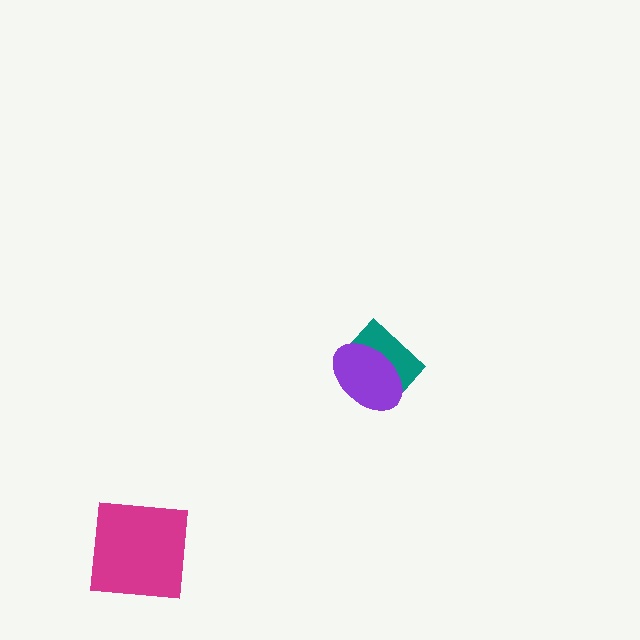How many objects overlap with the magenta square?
0 objects overlap with the magenta square.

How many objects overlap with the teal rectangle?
1 object overlaps with the teal rectangle.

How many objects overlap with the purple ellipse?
1 object overlaps with the purple ellipse.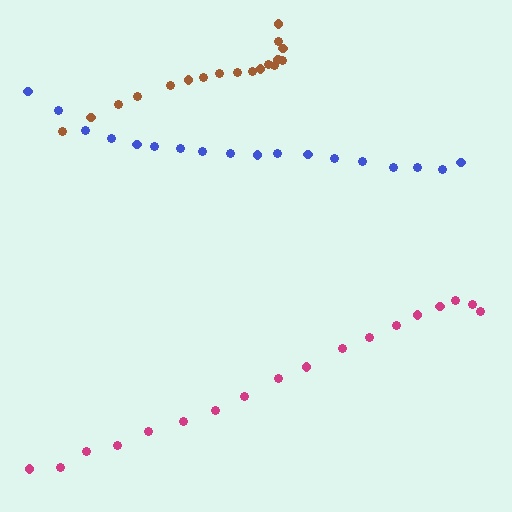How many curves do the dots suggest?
There are 3 distinct paths.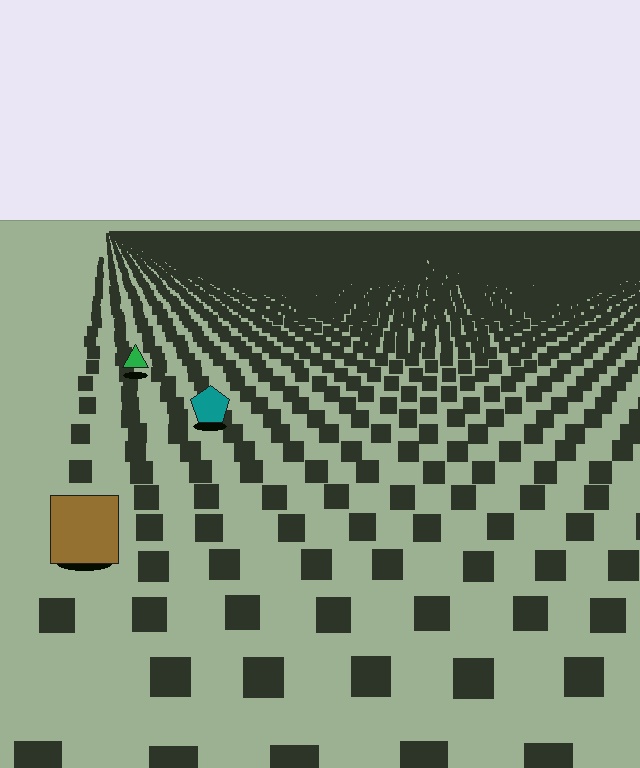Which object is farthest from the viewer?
The green triangle is farthest from the viewer. It appears smaller and the ground texture around it is denser.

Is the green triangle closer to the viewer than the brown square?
No. The brown square is closer — you can tell from the texture gradient: the ground texture is coarser near it.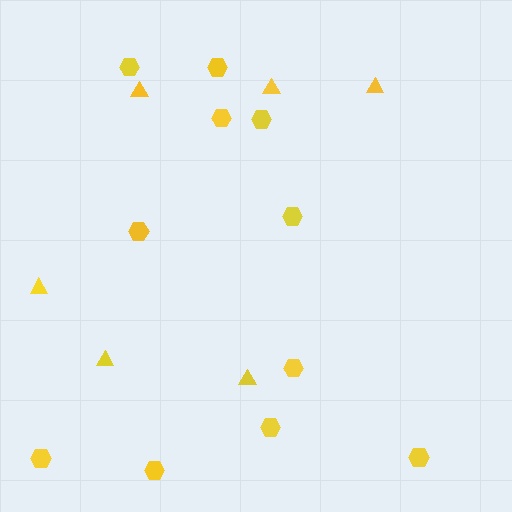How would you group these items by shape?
There are 2 groups: one group of triangles (6) and one group of hexagons (11).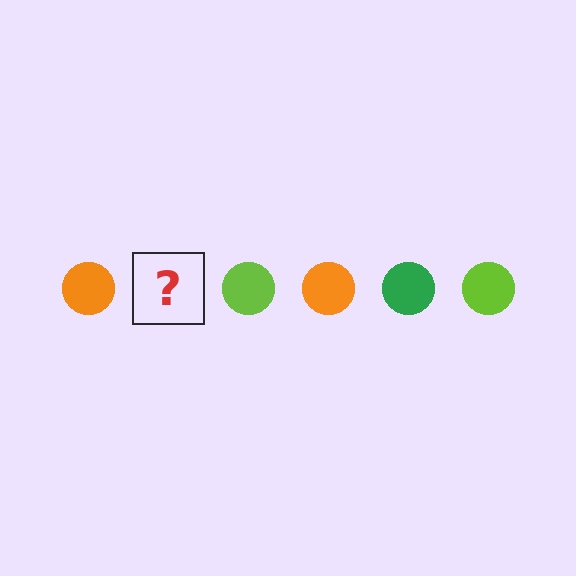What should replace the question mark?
The question mark should be replaced with a green circle.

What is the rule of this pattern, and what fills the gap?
The rule is that the pattern cycles through orange, green, lime circles. The gap should be filled with a green circle.